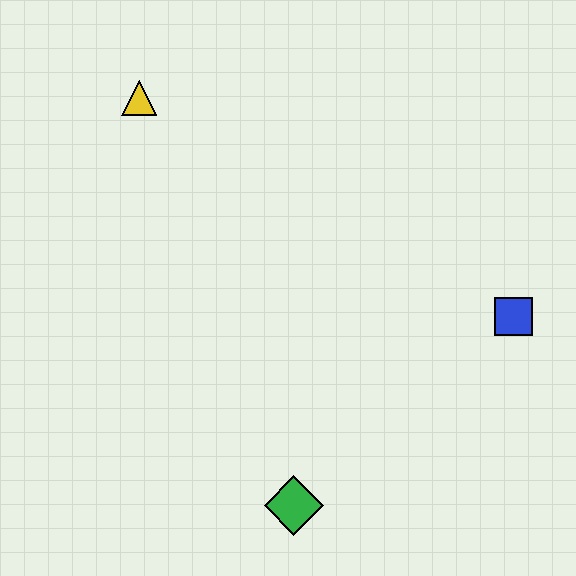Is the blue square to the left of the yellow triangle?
No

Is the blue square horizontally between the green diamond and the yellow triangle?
No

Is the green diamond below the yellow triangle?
Yes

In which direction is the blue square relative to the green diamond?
The blue square is to the right of the green diamond.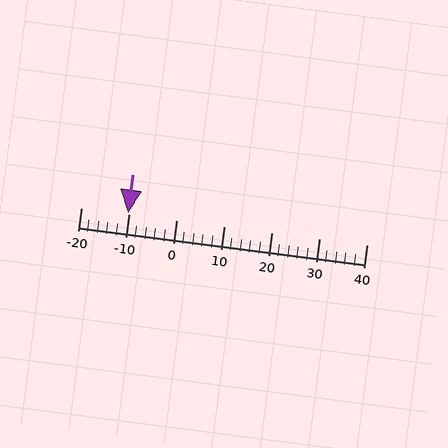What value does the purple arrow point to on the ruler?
The purple arrow points to approximately -10.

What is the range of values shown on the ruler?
The ruler shows values from -20 to 40.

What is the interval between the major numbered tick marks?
The major tick marks are spaced 10 units apart.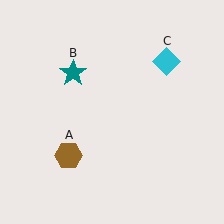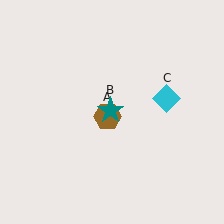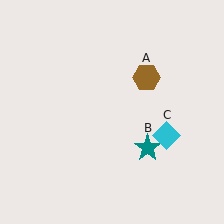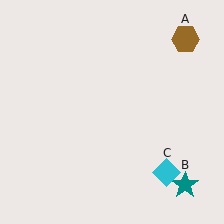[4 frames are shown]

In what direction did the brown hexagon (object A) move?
The brown hexagon (object A) moved up and to the right.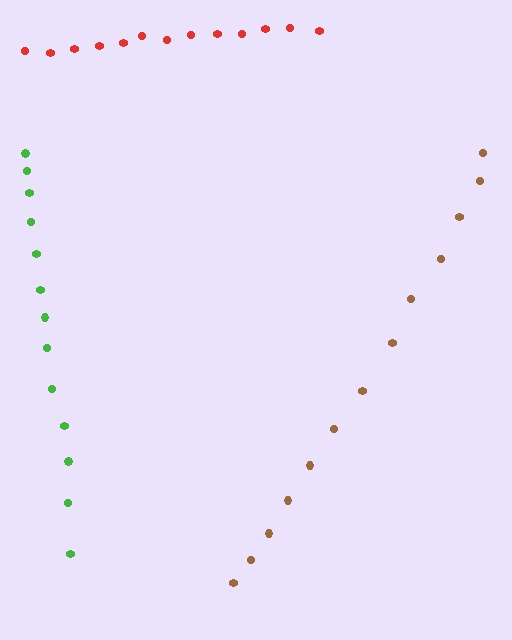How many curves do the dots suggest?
There are 3 distinct paths.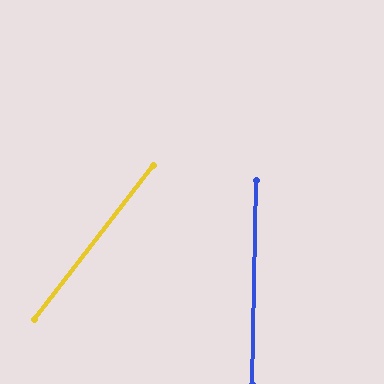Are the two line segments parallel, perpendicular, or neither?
Neither parallel nor perpendicular — they differ by about 37°.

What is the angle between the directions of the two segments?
Approximately 37 degrees.